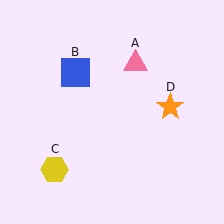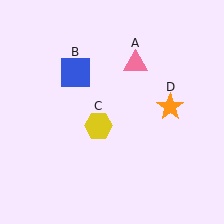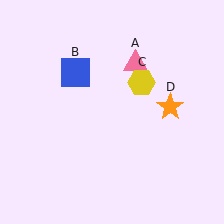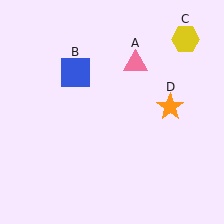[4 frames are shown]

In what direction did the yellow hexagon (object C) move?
The yellow hexagon (object C) moved up and to the right.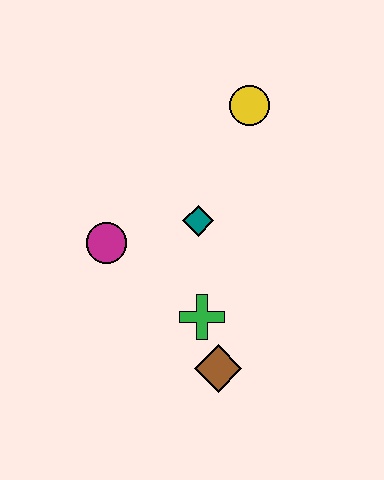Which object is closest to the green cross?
The brown diamond is closest to the green cross.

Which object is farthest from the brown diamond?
The yellow circle is farthest from the brown diamond.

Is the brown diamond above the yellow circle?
No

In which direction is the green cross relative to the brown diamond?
The green cross is above the brown diamond.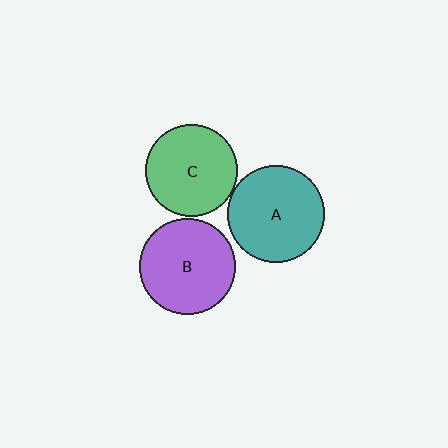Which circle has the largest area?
Circle A (teal).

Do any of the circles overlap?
No, none of the circles overlap.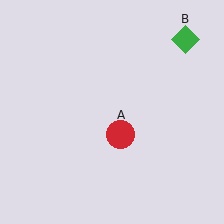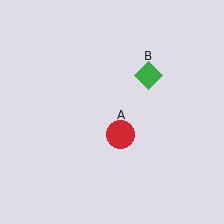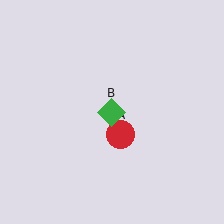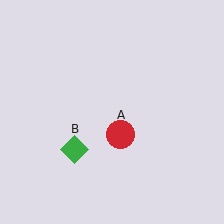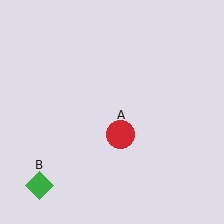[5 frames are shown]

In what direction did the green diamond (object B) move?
The green diamond (object B) moved down and to the left.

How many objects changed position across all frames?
1 object changed position: green diamond (object B).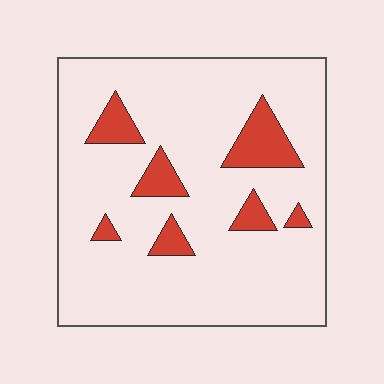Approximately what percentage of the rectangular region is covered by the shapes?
Approximately 15%.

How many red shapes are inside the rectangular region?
7.